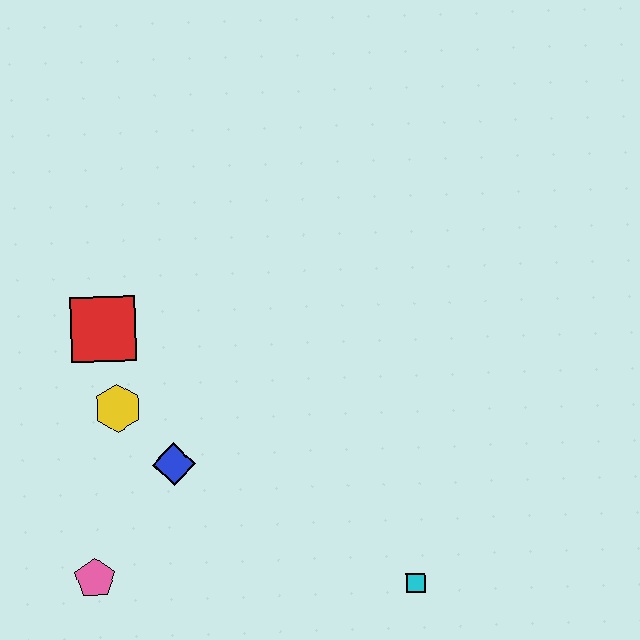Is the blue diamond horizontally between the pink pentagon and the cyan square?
Yes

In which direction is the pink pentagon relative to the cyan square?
The pink pentagon is to the left of the cyan square.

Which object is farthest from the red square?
The cyan square is farthest from the red square.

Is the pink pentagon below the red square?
Yes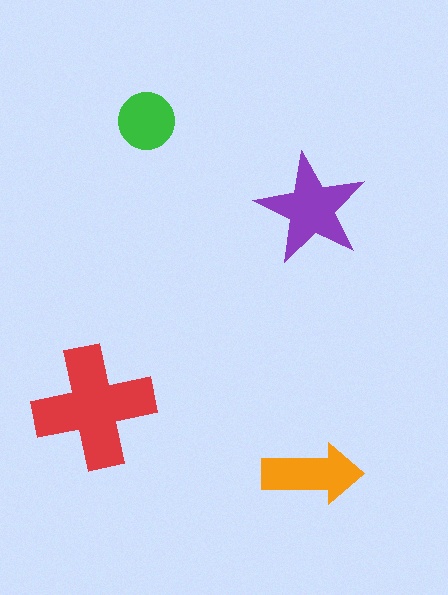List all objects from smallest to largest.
The green circle, the orange arrow, the purple star, the red cross.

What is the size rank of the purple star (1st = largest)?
2nd.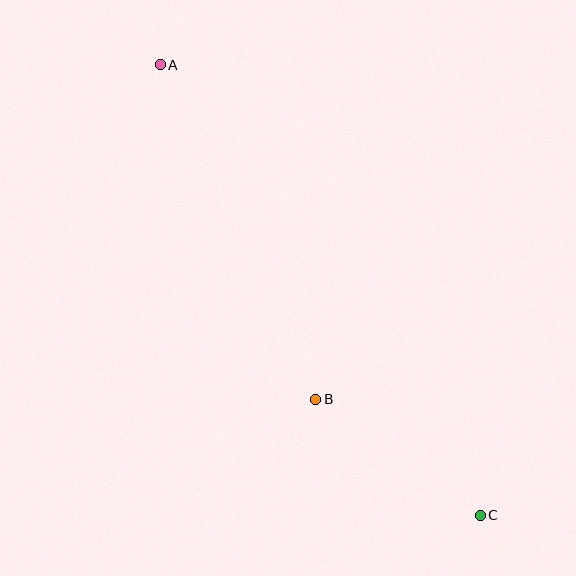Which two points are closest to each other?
Points B and C are closest to each other.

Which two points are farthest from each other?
Points A and C are farthest from each other.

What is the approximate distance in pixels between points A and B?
The distance between A and B is approximately 369 pixels.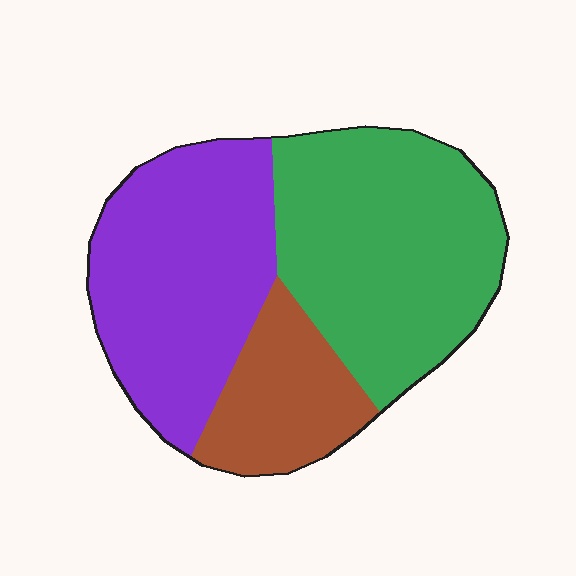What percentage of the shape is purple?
Purple takes up about three eighths (3/8) of the shape.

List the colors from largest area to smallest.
From largest to smallest: green, purple, brown.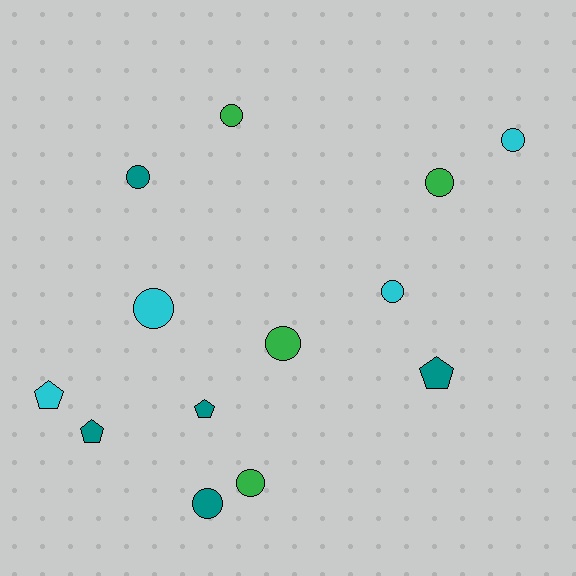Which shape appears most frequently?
Circle, with 9 objects.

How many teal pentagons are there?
There are 3 teal pentagons.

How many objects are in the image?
There are 13 objects.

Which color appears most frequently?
Teal, with 5 objects.